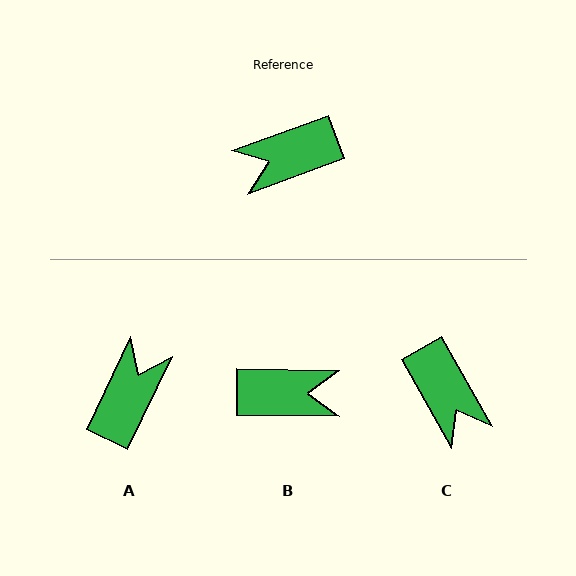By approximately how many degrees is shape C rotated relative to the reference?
Approximately 99 degrees counter-clockwise.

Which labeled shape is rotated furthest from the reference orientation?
B, about 159 degrees away.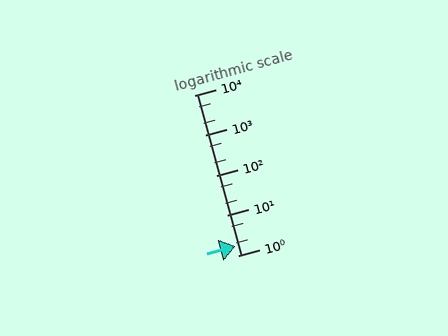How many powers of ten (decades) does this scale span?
The scale spans 4 decades, from 1 to 10000.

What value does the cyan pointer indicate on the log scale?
The pointer indicates approximately 1.7.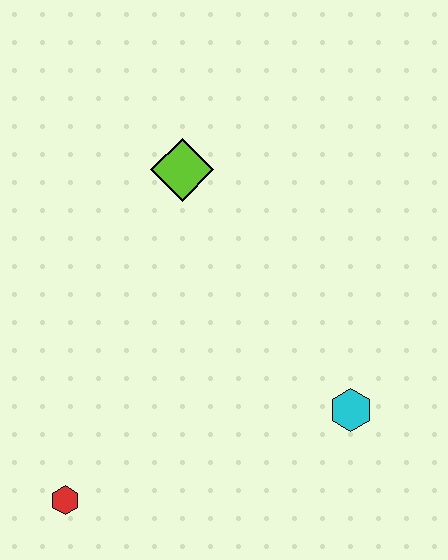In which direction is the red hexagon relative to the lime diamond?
The red hexagon is below the lime diamond.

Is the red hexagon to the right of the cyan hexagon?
No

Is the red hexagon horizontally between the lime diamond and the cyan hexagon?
No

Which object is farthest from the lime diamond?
The red hexagon is farthest from the lime diamond.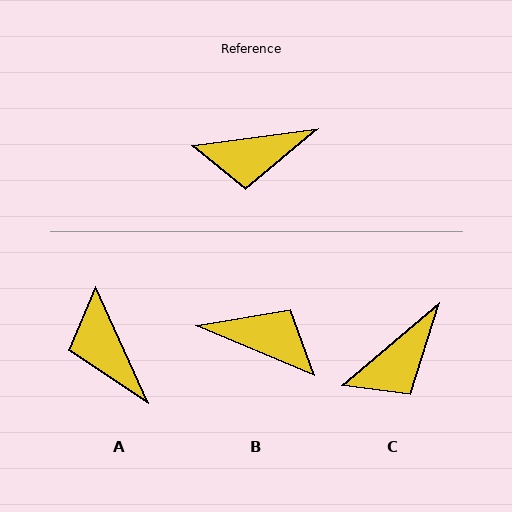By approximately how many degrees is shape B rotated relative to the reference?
Approximately 149 degrees counter-clockwise.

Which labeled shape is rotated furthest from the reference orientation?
B, about 149 degrees away.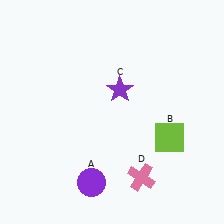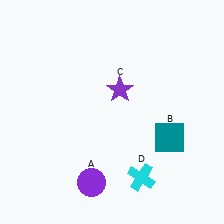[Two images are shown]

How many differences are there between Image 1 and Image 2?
There are 2 differences between the two images.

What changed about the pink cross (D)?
In Image 1, D is pink. In Image 2, it changed to cyan.